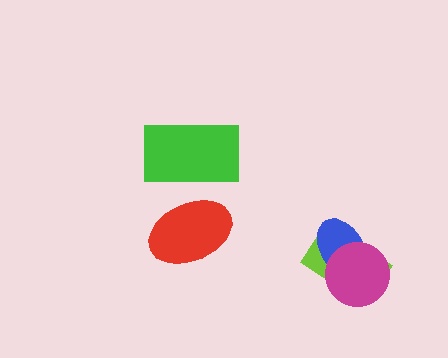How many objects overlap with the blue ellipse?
2 objects overlap with the blue ellipse.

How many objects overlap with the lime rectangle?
2 objects overlap with the lime rectangle.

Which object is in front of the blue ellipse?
The magenta circle is in front of the blue ellipse.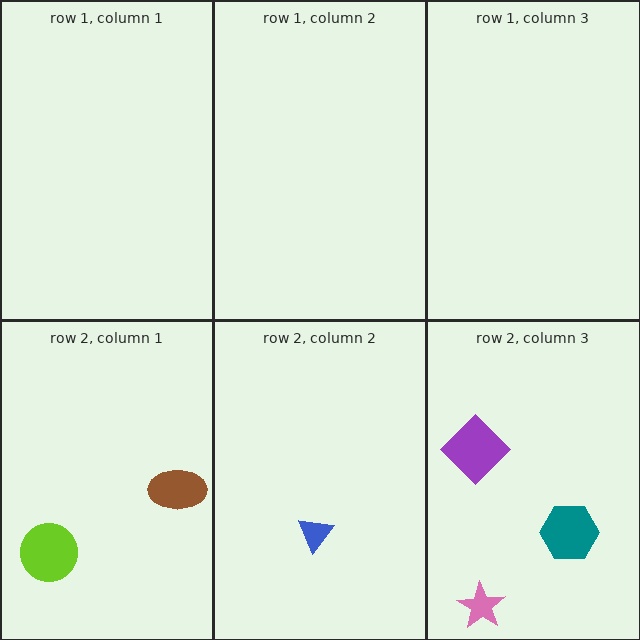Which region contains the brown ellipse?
The row 2, column 1 region.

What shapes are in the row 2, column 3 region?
The purple diamond, the teal hexagon, the pink star.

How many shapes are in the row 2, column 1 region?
2.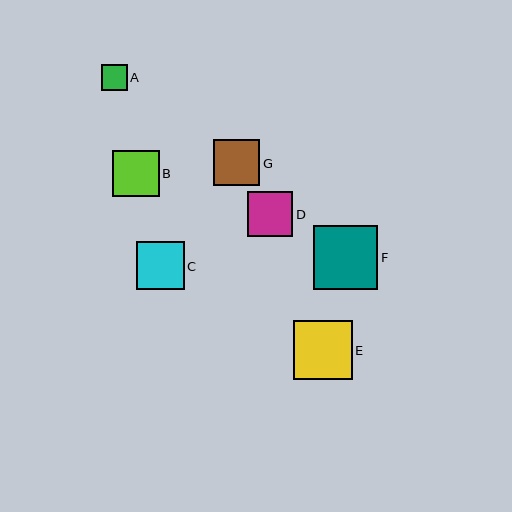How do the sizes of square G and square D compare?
Square G and square D are approximately the same size.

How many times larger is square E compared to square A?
Square E is approximately 2.2 times the size of square A.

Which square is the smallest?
Square A is the smallest with a size of approximately 26 pixels.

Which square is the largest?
Square F is the largest with a size of approximately 64 pixels.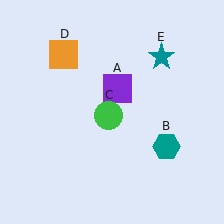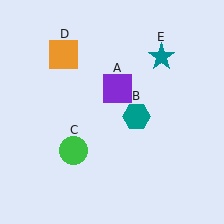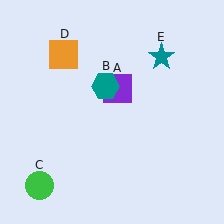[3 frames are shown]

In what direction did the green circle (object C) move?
The green circle (object C) moved down and to the left.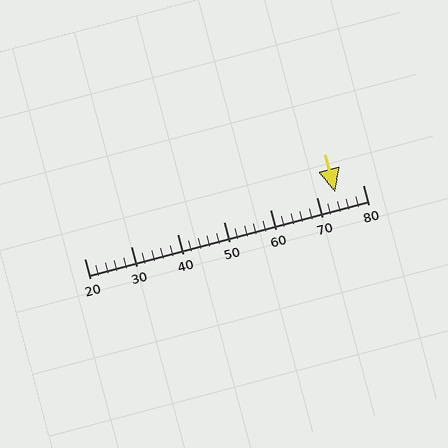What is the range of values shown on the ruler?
The ruler shows values from 20 to 80.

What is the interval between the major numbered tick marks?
The major tick marks are spaced 10 units apart.